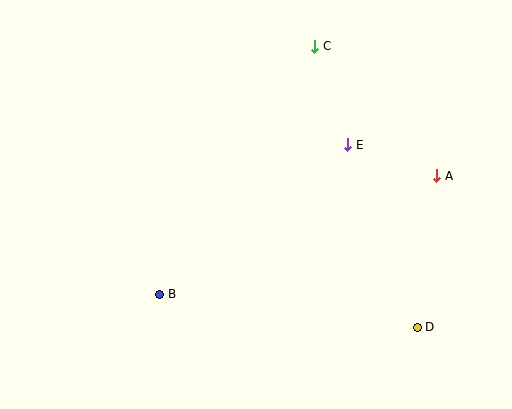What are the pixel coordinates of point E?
Point E is at (348, 145).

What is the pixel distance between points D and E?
The distance between D and E is 195 pixels.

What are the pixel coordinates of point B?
Point B is at (160, 294).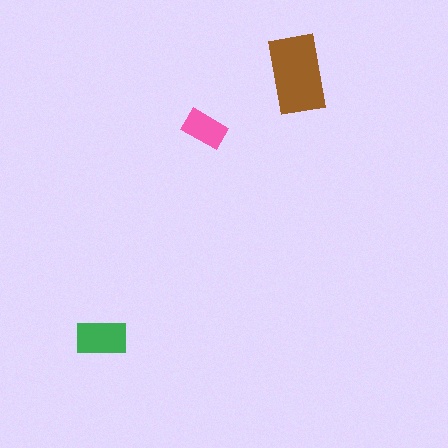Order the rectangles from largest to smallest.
the brown one, the green one, the pink one.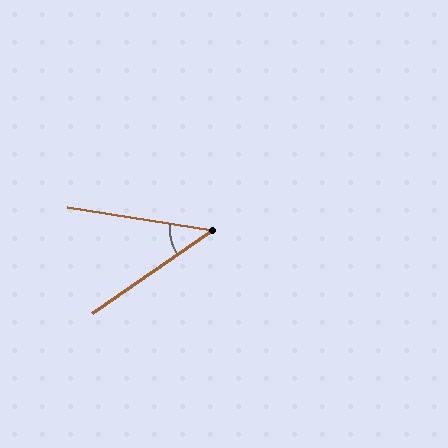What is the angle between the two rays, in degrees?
Approximately 43 degrees.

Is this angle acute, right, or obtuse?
It is acute.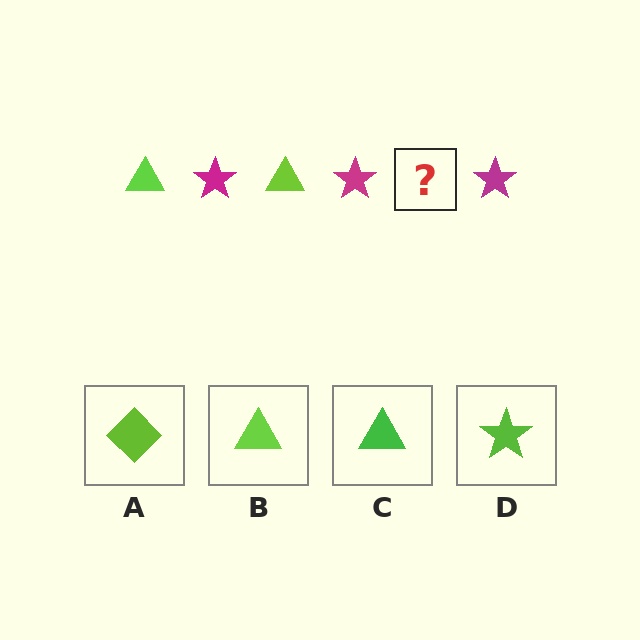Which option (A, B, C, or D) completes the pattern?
B.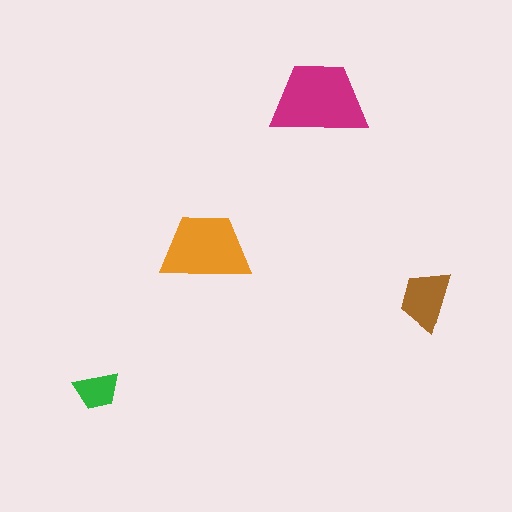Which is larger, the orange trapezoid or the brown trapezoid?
The orange one.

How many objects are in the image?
There are 4 objects in the image.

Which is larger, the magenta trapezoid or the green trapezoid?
The magenta one.